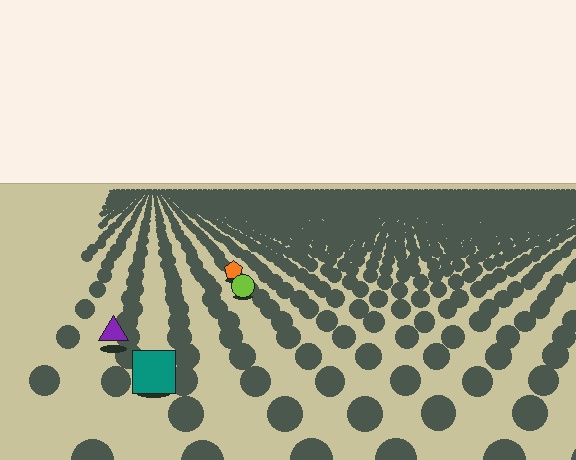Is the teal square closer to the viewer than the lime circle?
Yes. The teal square is closer — you can tell from the texture gradient: the ground texture is coarser near it.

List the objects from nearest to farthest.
From nearest to farthest: the teal square, the purple triangle, the lime circle, the orange pentagon.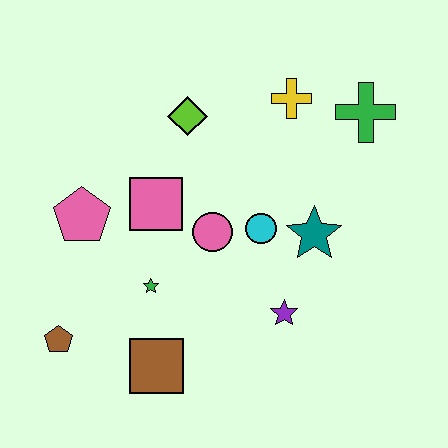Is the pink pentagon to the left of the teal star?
Yes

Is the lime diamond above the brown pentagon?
Yes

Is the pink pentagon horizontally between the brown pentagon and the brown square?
Yes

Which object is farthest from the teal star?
The brown pentagon is farthest from the teal star.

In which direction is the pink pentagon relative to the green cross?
The pink pentagon is to the left of the green cross.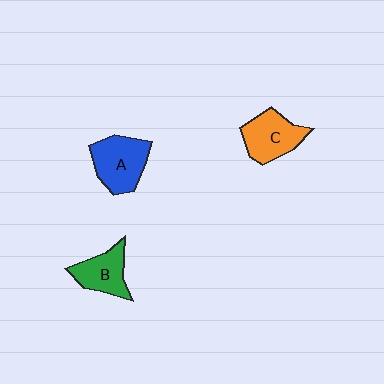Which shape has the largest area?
Shape A (blue).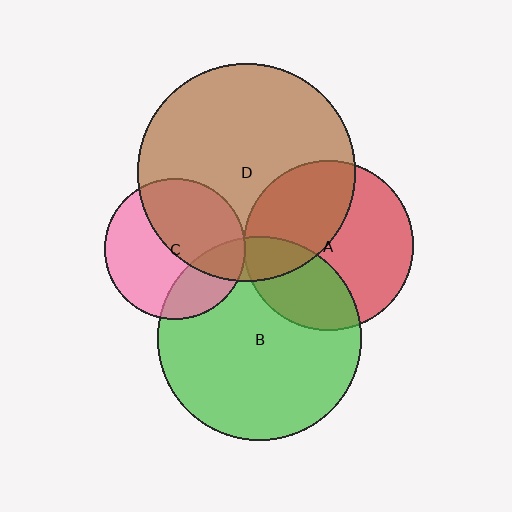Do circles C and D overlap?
Yes.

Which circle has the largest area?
Circle D (brown).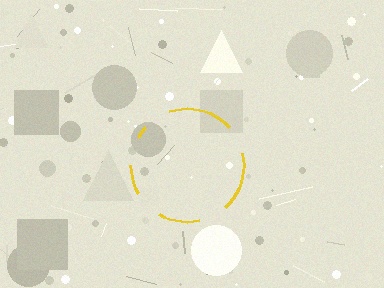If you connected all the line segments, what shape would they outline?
They would outline a circle.